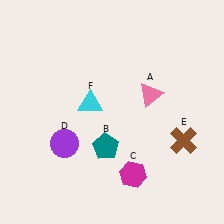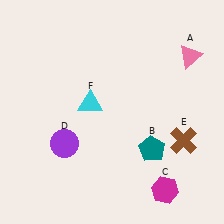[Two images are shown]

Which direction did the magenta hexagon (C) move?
The magenta hexagon (C) moved right.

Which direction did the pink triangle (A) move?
The pink triangle (A) moved right.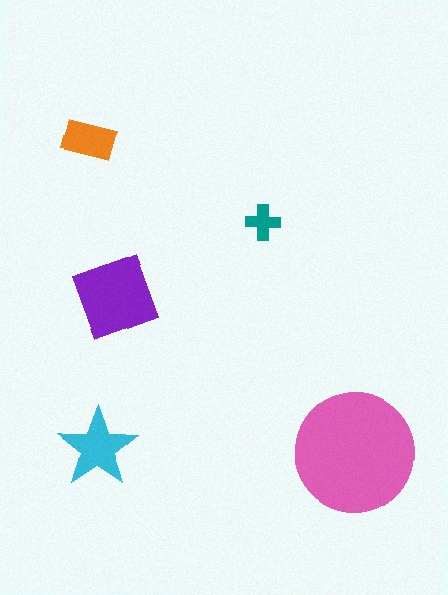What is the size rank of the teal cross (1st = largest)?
5th.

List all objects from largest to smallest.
The pink circle, the purple square, the cyan star, the orange rectangle, the teal cross.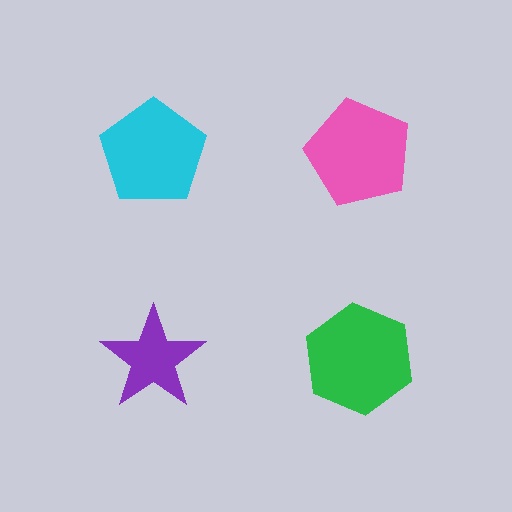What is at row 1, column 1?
A cyan pentagon.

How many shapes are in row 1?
2 shapes.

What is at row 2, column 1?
A purple star.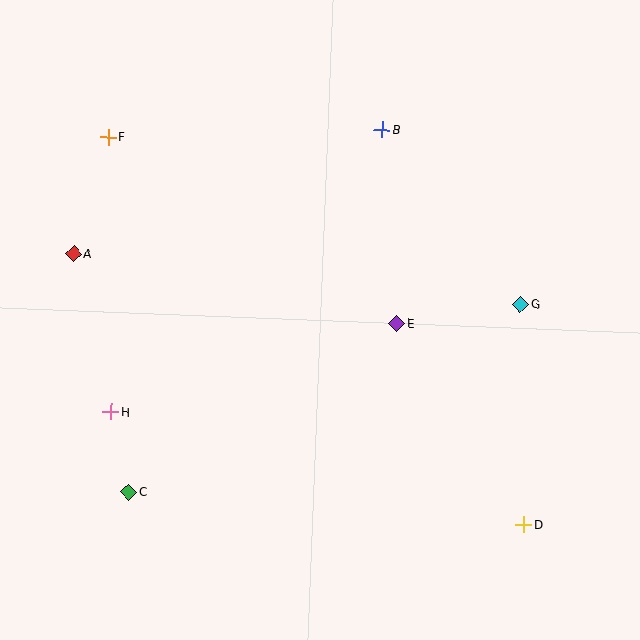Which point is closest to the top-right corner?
Point B is closest to the top-right corner.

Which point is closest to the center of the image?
Point E at (397, 323) is closest to the center.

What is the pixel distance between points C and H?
The distance between C and H is 82 pixels.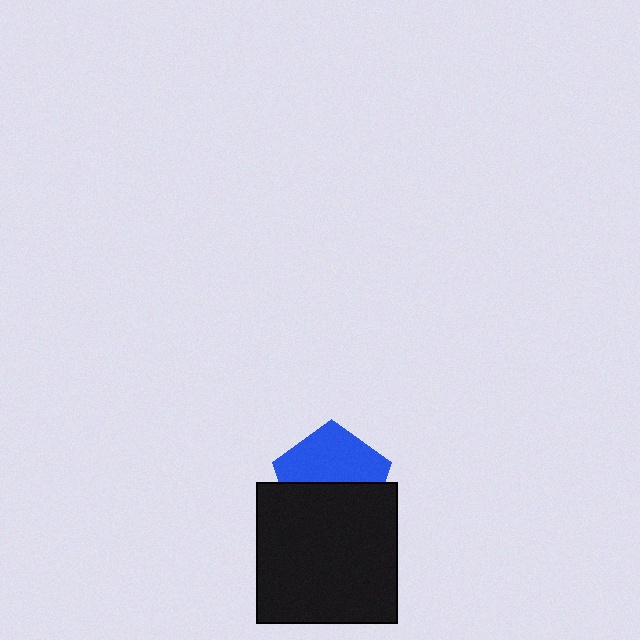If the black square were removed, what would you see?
You would see the complete blue pentagon.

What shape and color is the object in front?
The object in front is a black square.